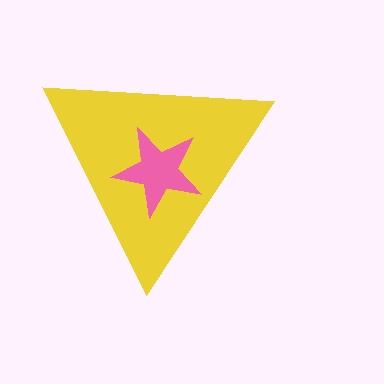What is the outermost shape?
The yellow triangle.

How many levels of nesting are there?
2.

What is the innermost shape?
The pink star.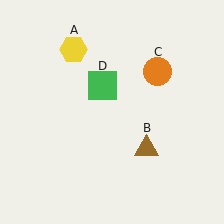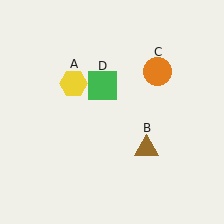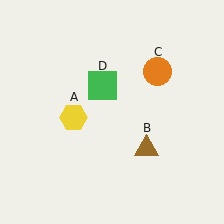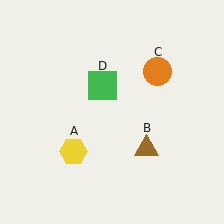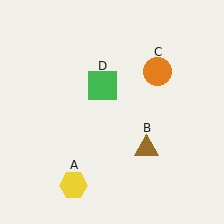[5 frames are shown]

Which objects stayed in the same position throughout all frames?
Brown triangle (object B) and orange circle (object C) and green square (object D) remained stationary.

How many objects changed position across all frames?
1 object changed position: yellow hexagon (object A).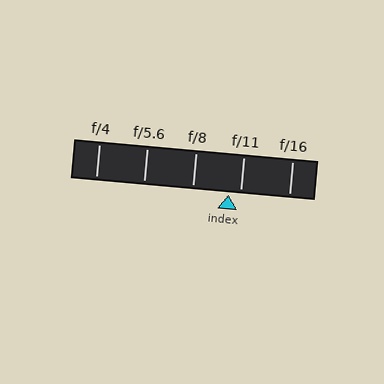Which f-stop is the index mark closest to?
The index mark is closest to f/11.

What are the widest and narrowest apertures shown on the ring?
The widest aperture shown is f/4 and the narrowest is f/16.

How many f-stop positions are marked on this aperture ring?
There are 5 f-stop positions marked.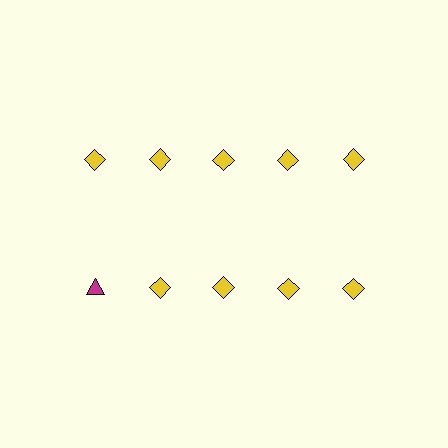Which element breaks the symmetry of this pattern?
The magenta triangle in the second row, leftmost column breaks the symmetry. All other shapes are yellow diamonds.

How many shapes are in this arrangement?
There are 10 shapes arranged in a grid pattern.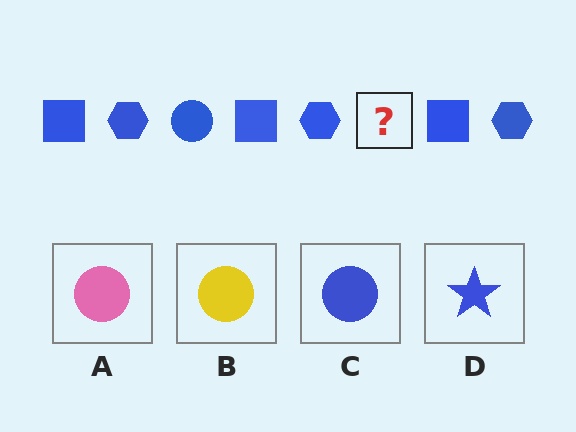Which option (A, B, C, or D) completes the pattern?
C.